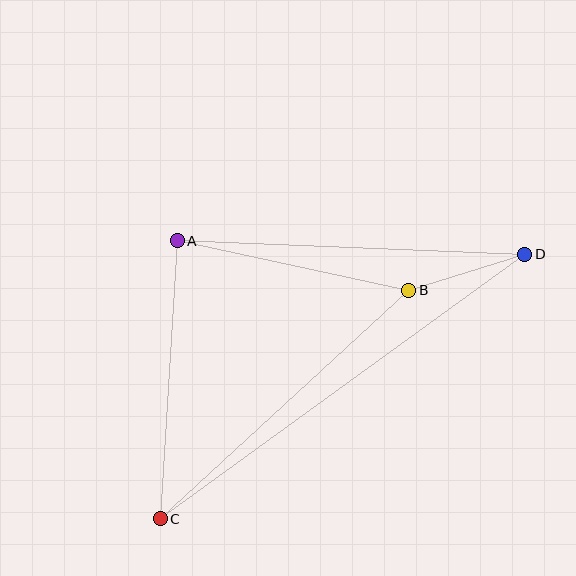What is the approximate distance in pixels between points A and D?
The distance between A and D is approximately 347 pixels.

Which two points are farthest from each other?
Points C and D are farthest from each other.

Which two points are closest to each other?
Points B and D are closest to each other.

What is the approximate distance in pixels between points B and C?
The distance between B and C is approximately 337 pixels.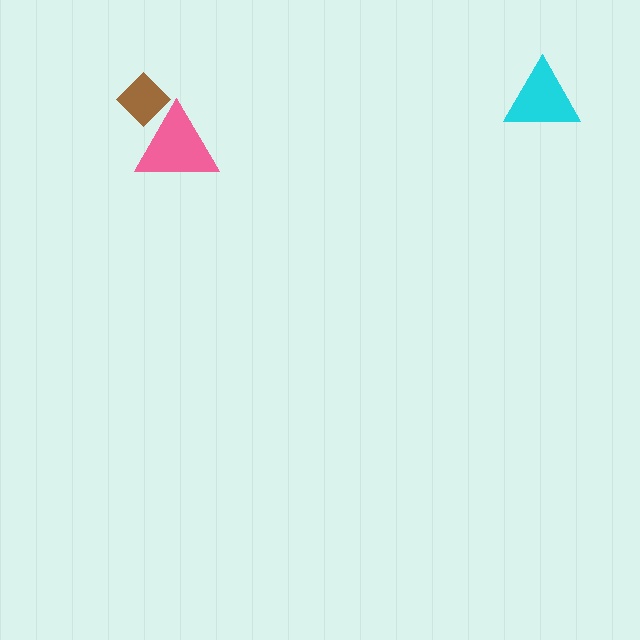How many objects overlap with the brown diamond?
1 object overlaps with the brown diamond.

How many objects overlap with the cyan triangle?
0 objects overlap with the cyan triangle.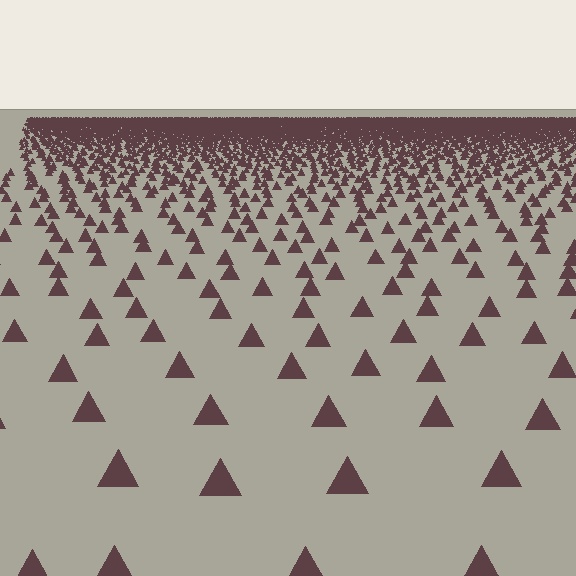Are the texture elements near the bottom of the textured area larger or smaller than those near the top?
Larger. Near the bottom, elements are closer to the viewer and appear at a bigger on-screen size.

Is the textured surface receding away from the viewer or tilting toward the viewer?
The surface is receding away from the viewer. Texture elements get smaller and denser toward the top.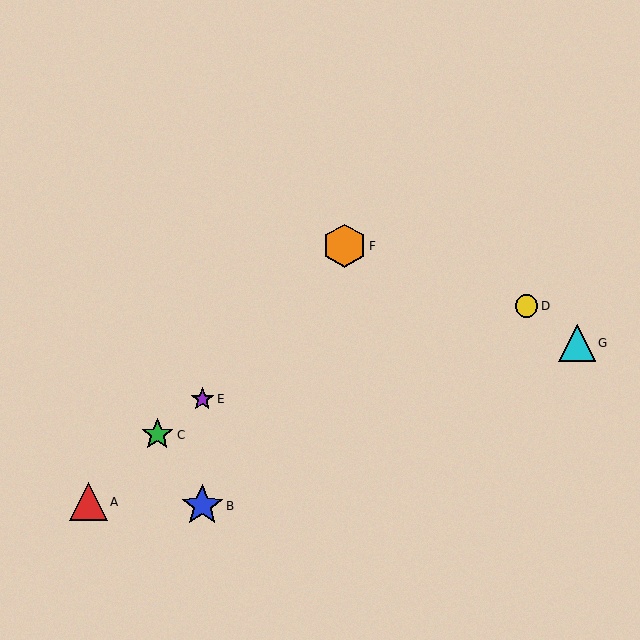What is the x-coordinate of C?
Object C is at x≈157.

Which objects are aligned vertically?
Objects B, E are aligned vertically.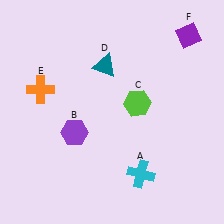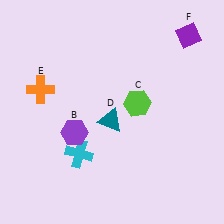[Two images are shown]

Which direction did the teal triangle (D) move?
The teal triangle (D) moved down.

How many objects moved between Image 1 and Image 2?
2 objects moved between the two images.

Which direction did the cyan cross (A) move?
The cyan cross (A) moved left.